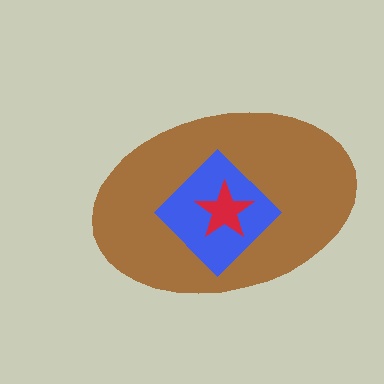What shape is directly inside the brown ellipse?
The blue diamond.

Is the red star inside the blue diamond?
Yes.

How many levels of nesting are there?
3.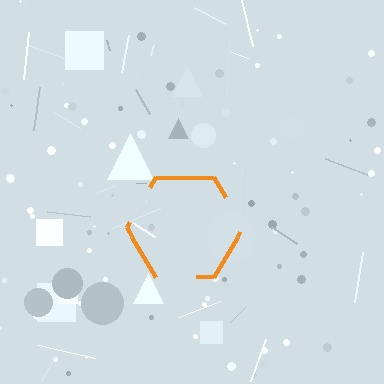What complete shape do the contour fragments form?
The contour fragments form a hexagon.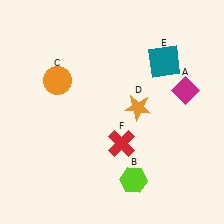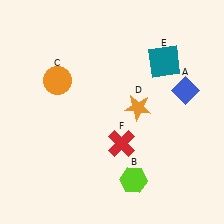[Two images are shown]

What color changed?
The diamond (A) changed from magenta in Image 1 to blue in Image 2.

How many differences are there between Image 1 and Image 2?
There is 1 difference between the two images.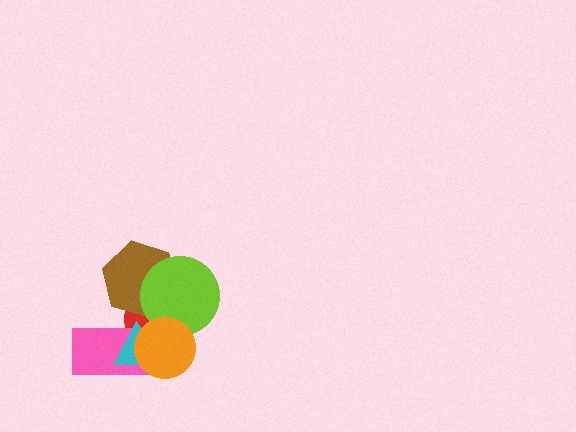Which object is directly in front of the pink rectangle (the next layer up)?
The cyan triangle is directly in front of the pink rectangle.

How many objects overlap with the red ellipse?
5 objects overlap with the red ellipse.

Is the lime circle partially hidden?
Yes, it is partially covered by another shape.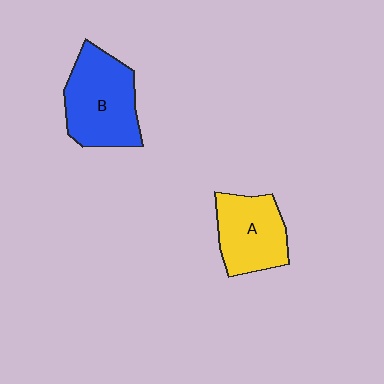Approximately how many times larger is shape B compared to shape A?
Approximately 1.3 times.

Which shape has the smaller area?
Shape A (yellow).